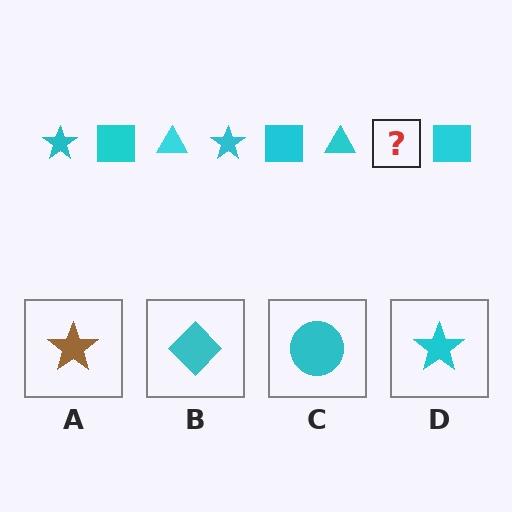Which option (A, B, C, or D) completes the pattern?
D.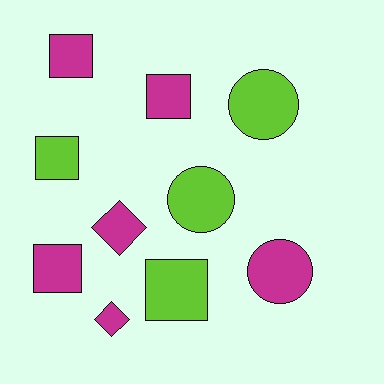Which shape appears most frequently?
Square, with 5 objects.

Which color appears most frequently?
Magenta, with 6 objects.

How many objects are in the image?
There are 10 objects.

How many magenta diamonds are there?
There are 2 magenta diamonds.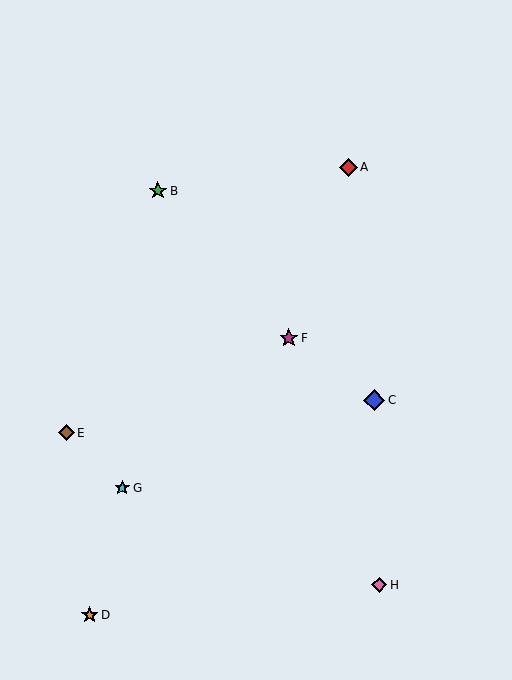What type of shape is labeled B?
Shape B is a green star.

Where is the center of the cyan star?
The center of the cyan star is at (122, 488).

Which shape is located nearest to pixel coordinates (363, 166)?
The red diamond (labeled A) at (348, 167) is nearest to that location.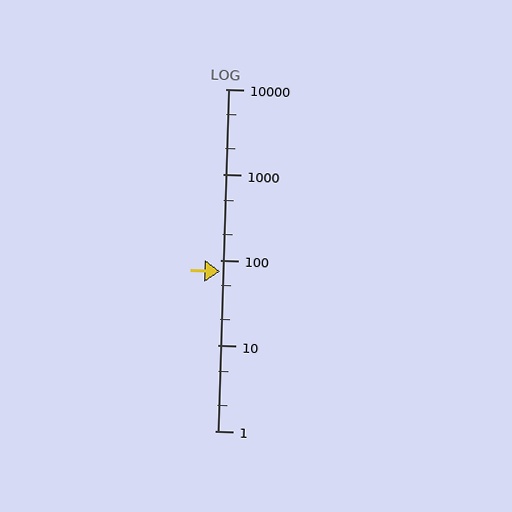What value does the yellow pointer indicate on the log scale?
The pointer indicates approximately 73.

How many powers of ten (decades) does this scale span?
The scale spans 4 decades, from 1 to 10000.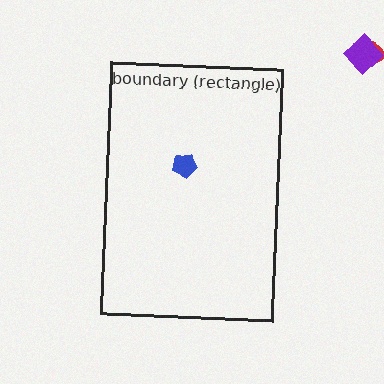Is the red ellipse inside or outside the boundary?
Outside.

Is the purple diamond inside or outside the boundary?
Outside.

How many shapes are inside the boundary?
1 inside, 2 outside.